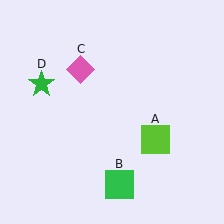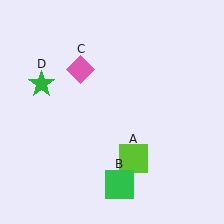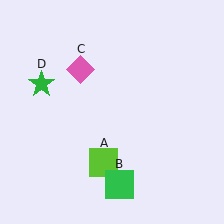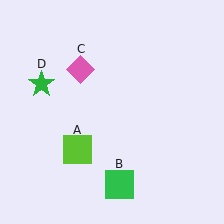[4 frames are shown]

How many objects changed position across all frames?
1 object changed position: lime square (object A).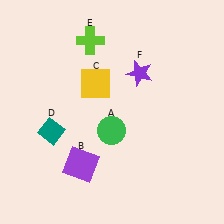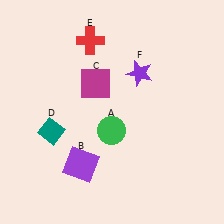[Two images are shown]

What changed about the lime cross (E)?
In Image 1, E is lime. In Image 2, it changed to red.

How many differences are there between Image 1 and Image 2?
There are 2 differences between the two images.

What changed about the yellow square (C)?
In Image 1, C is yellow. In Image 2, it changed to magenta.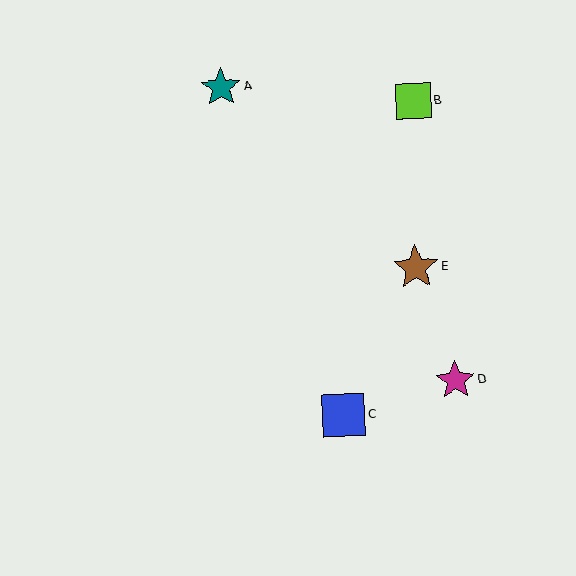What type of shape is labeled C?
Shape C is a blue square.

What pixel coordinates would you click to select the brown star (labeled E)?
Click at (416, 267) to select the brown star E.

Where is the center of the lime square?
The center of the lime square is at (413, 101).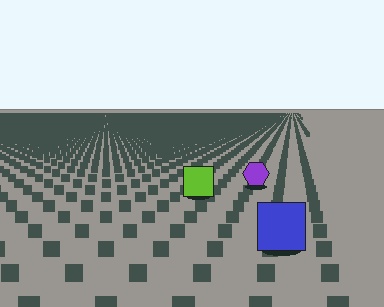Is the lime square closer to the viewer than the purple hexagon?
Yes. The lime square is closer — you can tell from the texture gradient: the ground texture is coarser near it.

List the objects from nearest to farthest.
From nearest to farthest: the blue square, the lime square, the purple hexagon.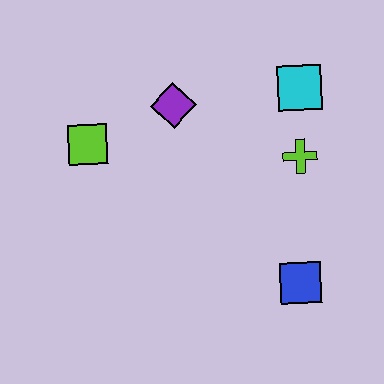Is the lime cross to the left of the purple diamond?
No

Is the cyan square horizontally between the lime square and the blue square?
No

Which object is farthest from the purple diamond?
The blue square is farthest from the purple diamond.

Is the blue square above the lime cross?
No